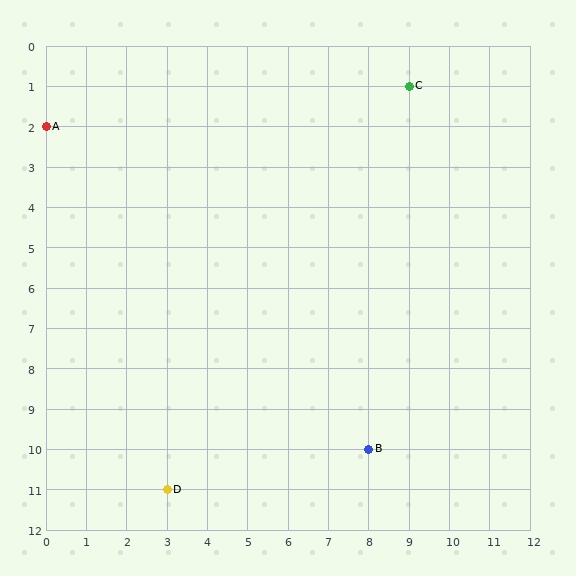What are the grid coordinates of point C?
Point C is at grid coordinates (9, 1).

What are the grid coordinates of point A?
Point A is at grid coordinates (0, 2).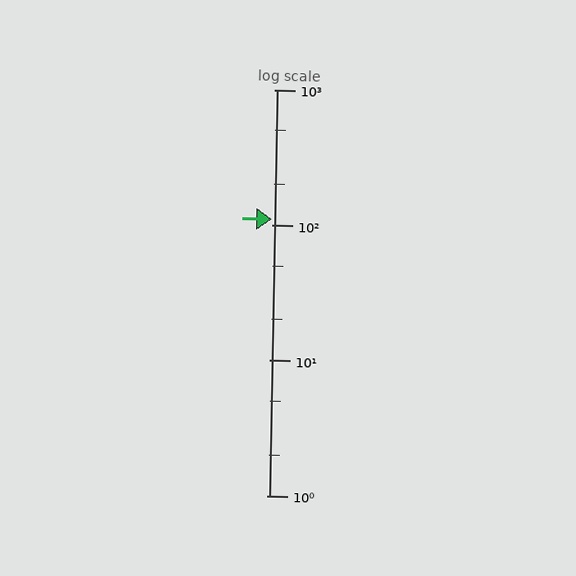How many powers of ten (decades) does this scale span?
The scale spans 3 decades, from 1 to 1000.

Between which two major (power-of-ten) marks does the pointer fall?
The pointer is between 100 and 1000.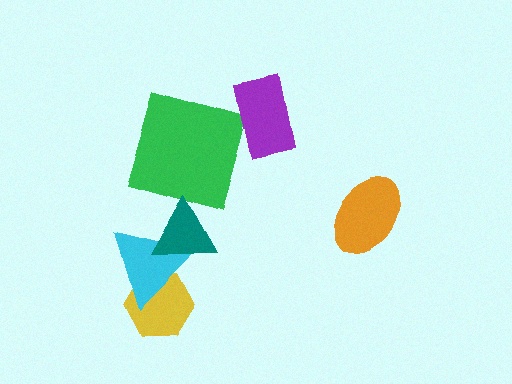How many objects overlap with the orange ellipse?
0 objects overlap with the orange ellipse.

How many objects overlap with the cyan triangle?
2 objects overlap with the cyan triangle.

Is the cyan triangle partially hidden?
Yes, it is partially covered by another shape.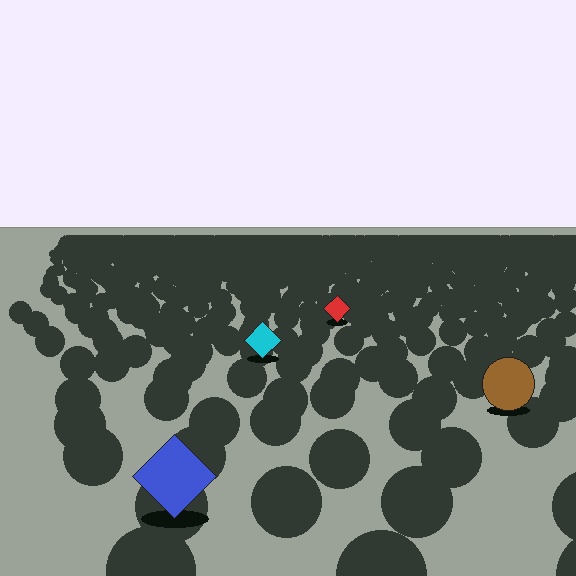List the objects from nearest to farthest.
From nearest to farthest: the blue diamond, the brown circle, the cyan diamond, the red diamond.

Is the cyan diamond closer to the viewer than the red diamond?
Yes. The cyan diamond is closer — you can tell from the texture gradient: the ground texture is coarser near it.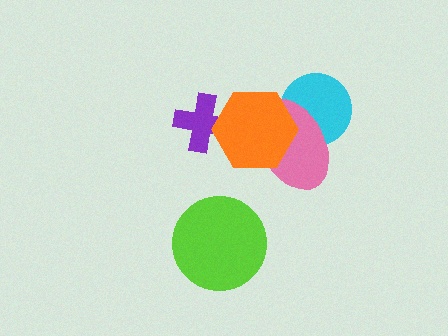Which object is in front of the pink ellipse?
The orange hexagon is in front of the pink ellipse.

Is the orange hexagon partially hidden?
No, no other shape covers it.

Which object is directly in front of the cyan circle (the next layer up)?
The pink ellipse is directly in front of the cyan circle.